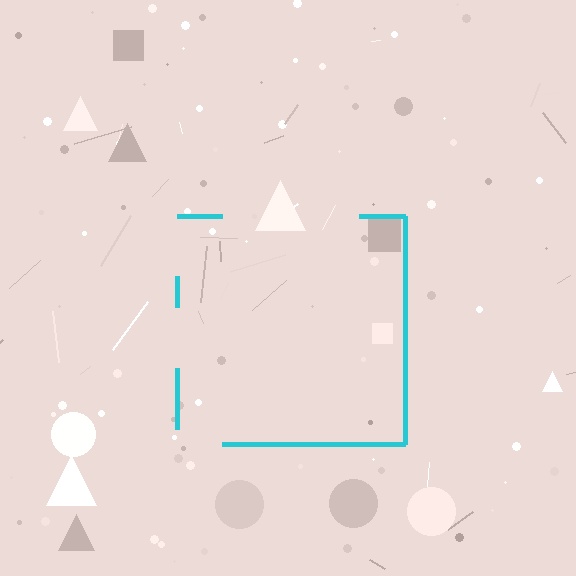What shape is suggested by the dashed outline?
The dashed outline suggests a square.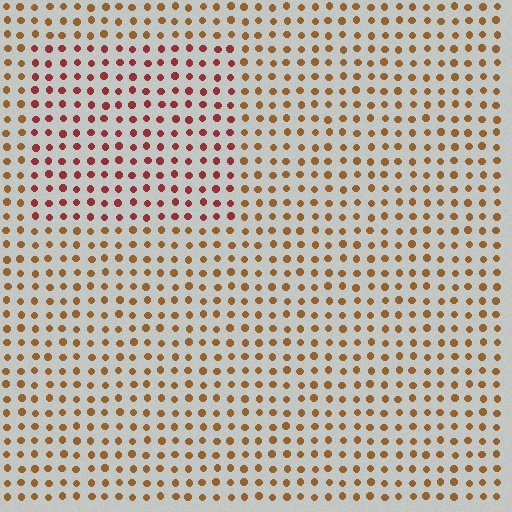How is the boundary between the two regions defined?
The boundary is defined purely by a slight shift in hue (about 36 degrees). Spacing, size, and orientation are identical on both sides.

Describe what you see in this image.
The image is filled with small brown elements in a uniform arrangement. A rectangle-shaped region is visible where the elements are tinted to a slightly different hue, forming a subtle color boundary.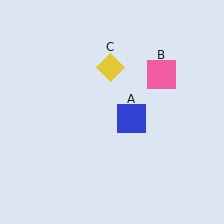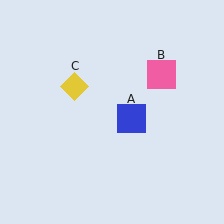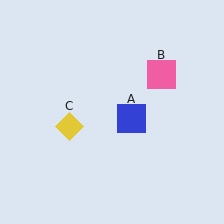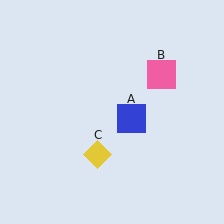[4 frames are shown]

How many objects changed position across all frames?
1 object changed position: yellow diamond (object C).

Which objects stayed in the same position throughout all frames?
Blue square (object A) and pink square (object B) remained stationary.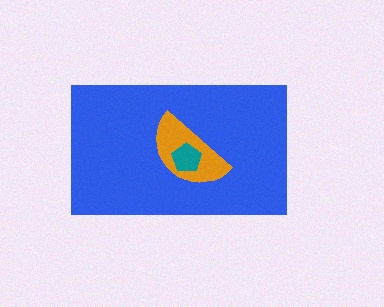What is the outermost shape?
The blue rectangle.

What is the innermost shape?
The teal pentagon.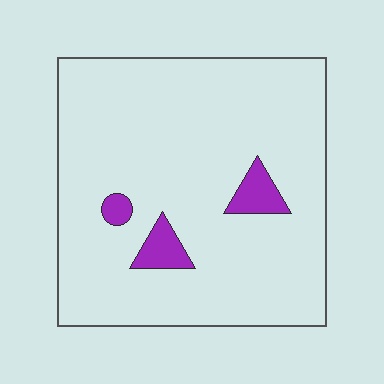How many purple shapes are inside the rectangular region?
3.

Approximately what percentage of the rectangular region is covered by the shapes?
Approximately 5%.